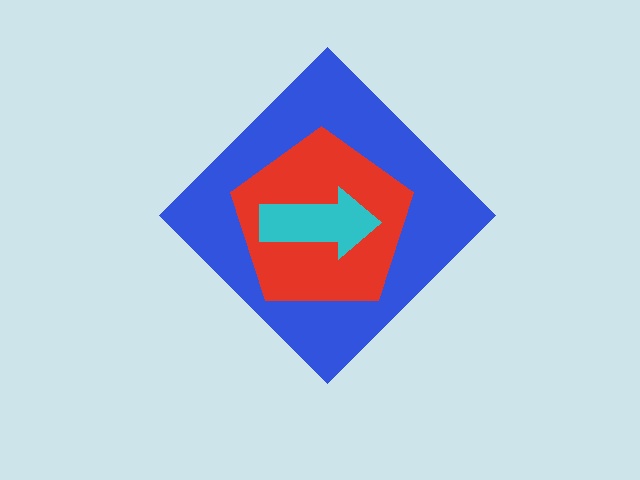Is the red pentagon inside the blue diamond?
Yes.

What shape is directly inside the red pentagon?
The cyan arrow.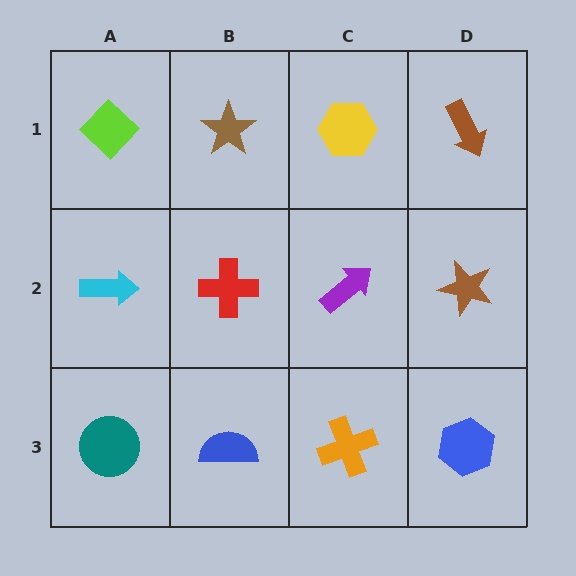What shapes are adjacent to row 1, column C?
A purple arrow (row 2, column C), a brown star (row 1, column B), a brown arrow (row 1, column D).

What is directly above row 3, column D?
A brown star.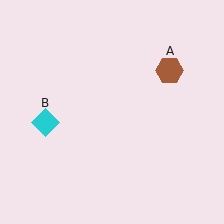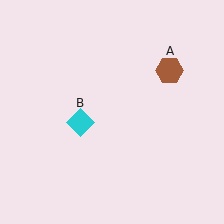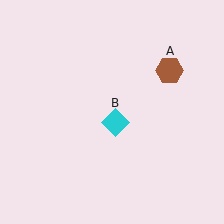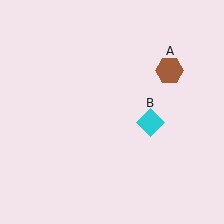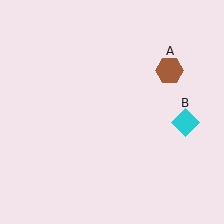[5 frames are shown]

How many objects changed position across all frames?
1 object changed position: cyan diamond (object B).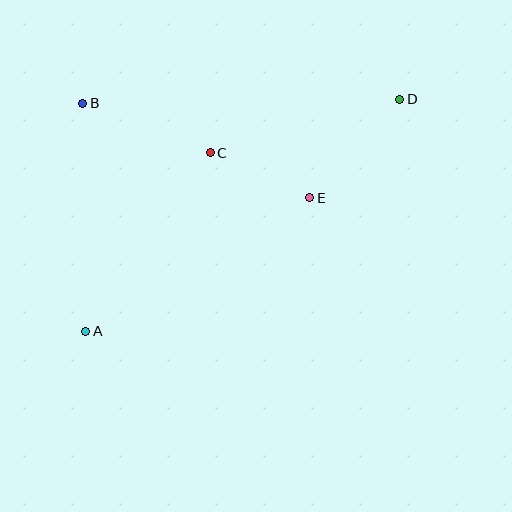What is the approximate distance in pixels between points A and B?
The distance between A and B is approximately 228 pixels.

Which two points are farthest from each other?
Points A and D are farthest from each other.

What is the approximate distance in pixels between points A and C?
The distance between A and C is approximately 218 pixels.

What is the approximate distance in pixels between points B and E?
The distance between B and E is approximately 246 pixels.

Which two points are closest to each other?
Points C and E are closest to each other.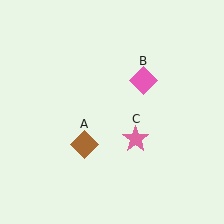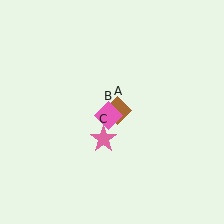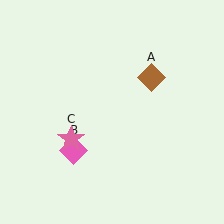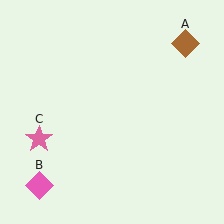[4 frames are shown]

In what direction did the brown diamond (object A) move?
The brown diamond (object A) moved up and to the right.